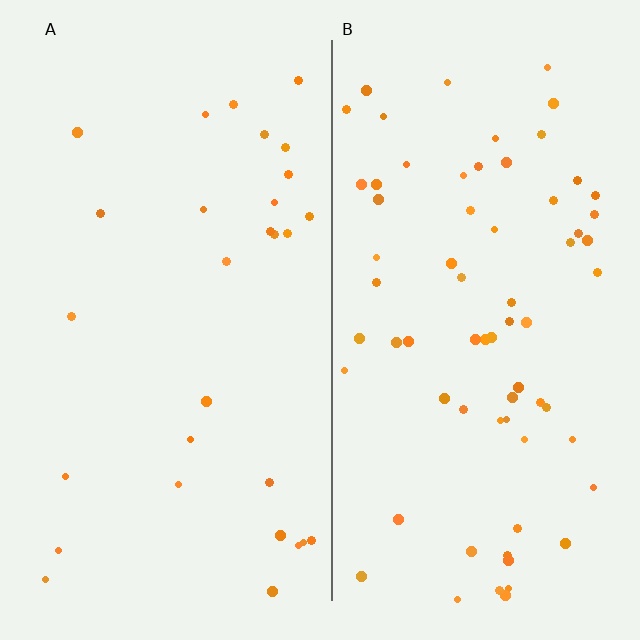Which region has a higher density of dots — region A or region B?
B (the right).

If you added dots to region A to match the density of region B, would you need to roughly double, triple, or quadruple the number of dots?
Approximately double.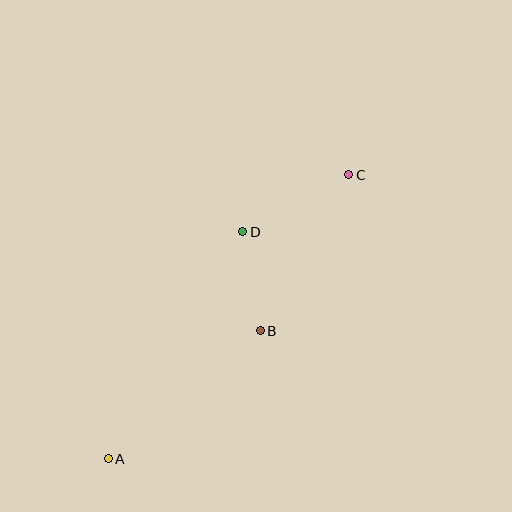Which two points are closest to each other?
Points B and D are closest to each other.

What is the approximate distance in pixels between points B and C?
The distance between B and C is approximately 179 pixels.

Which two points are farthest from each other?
Points A and C are farthest from each other.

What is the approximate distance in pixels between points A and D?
The distance between A and D is approximately 264 pixels.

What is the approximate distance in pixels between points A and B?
The distance between A and B is approximately 199 pixels.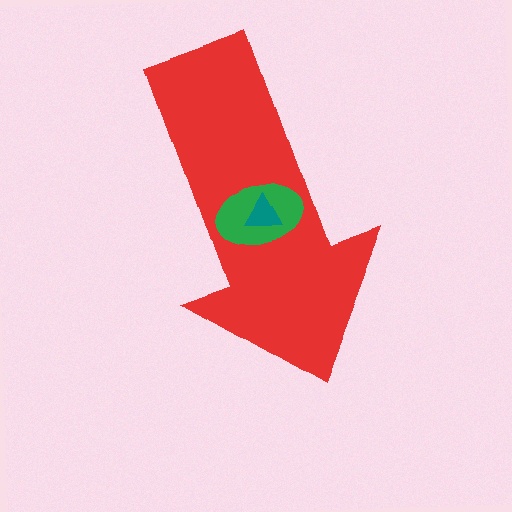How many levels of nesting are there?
3.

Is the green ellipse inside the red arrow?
Yes.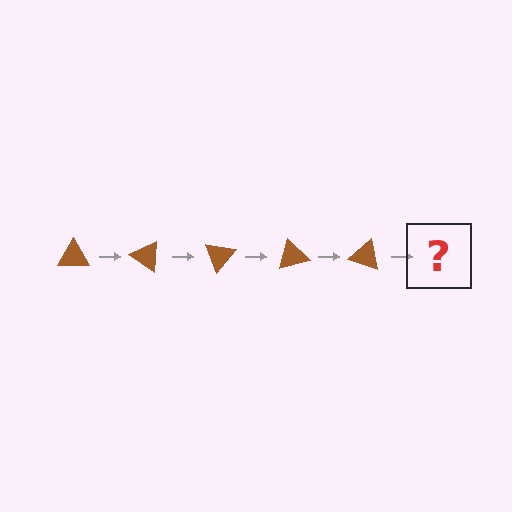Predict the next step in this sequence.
The next step is a brown triangle rotated 175 degrees.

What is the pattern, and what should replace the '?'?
The pattern is that the triangle rotates 35 degrees each step. The '?' should be a brown triangle rotated 175 degrees.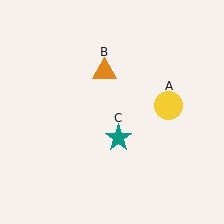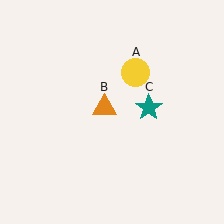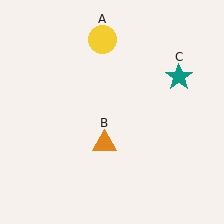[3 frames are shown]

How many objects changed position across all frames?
3 objects changed position: yellow circle (object A), orange triangle (object B), teal star (object C).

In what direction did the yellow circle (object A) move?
The yellow circle (object A) moved up and to the left.